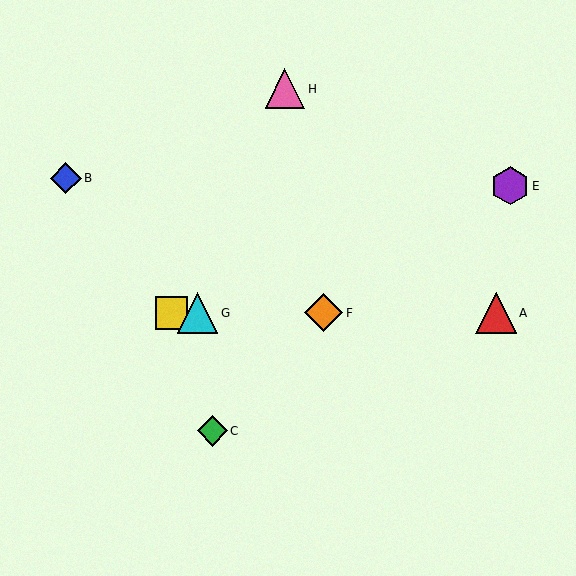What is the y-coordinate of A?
Object A is at y≈313.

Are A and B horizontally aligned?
No, A is at y≈313 and B is at y≈178.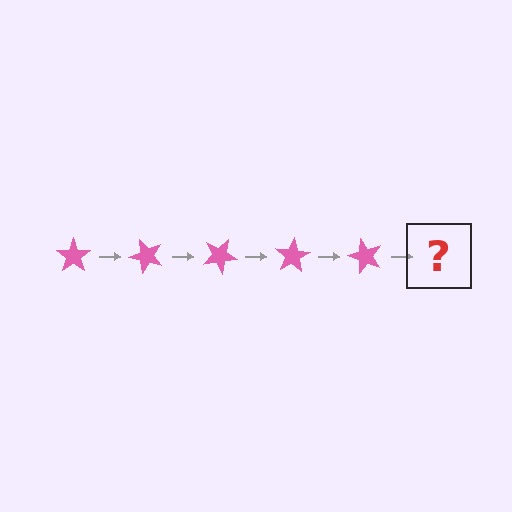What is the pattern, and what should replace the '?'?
The pattern is that the star rotates 50 degrees each step. The '?' should be a pink star rotated 250 degrees.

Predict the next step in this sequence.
The next step is a pink star rotated 250 degrees.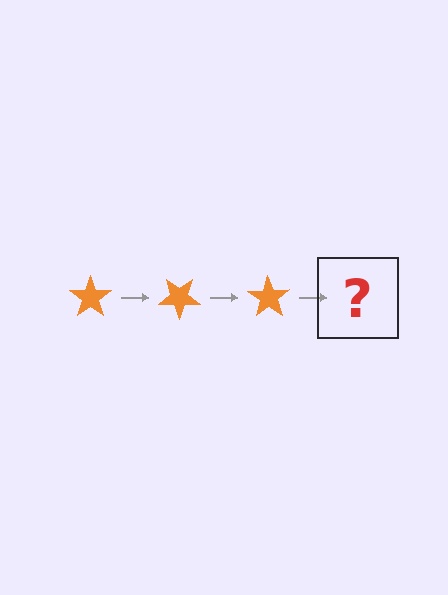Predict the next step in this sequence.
The next step is an orange star rotated 105 degrees.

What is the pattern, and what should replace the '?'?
The pattern is that the star rotates 35 degrees each step. The '?' should be an orange star rotated 105 degrees.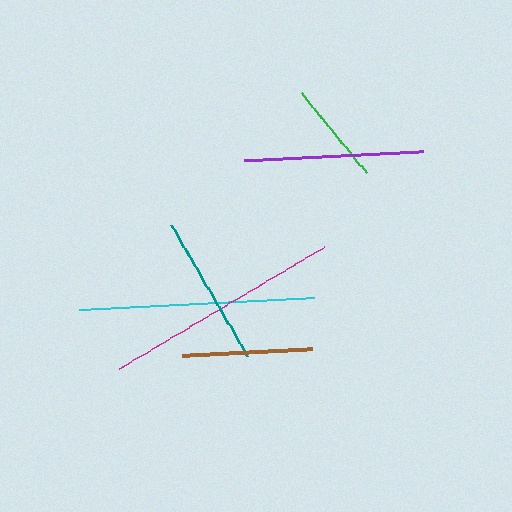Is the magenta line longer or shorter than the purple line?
The magenta line is longer than the purple line.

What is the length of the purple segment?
The purple segment is approximately 179 pixels long.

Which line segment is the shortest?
The green line is the shortest at approximately 104 pixels.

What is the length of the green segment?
The green segment is approximately 104 pixels long.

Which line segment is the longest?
The magenta line is the longest at approximately 239 pixels.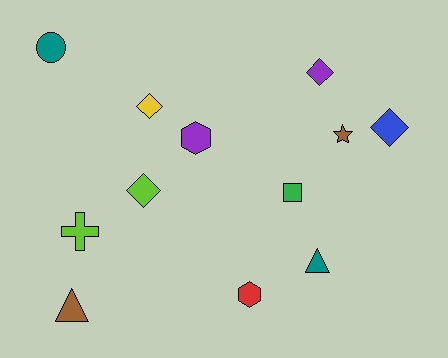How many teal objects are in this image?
There are 2 teal objects.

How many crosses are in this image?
There is 1 cross.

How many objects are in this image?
There are 12 objects.